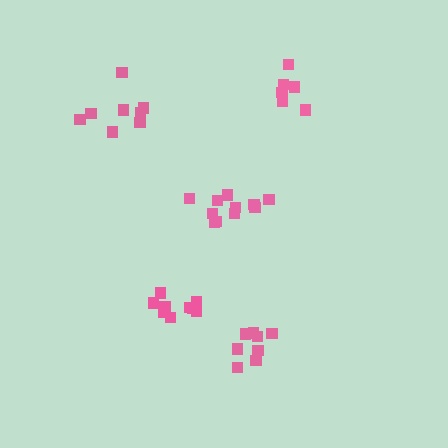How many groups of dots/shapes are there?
There are 5 groups.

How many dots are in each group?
Group 1: 8 dots, Group 2: 11 dots, Group 3: 9 dots, Group 4: 8 dots, Group 5: 6 dots (42 total).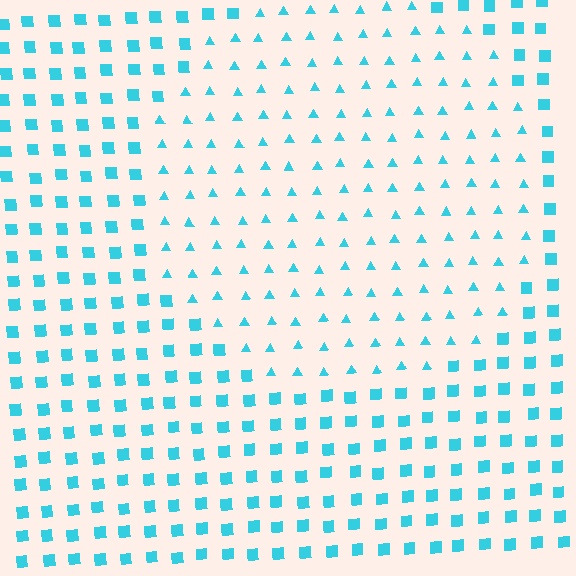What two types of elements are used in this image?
The image uses triangles inside the circle region and squares outside it.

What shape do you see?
I see a circle.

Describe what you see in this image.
The image is filled with small cyan elements arranged in a uniform grid. A circle-shaped region contains triangles, while the surrounding area contains squares. The boundary is defined purely by the change in element shape.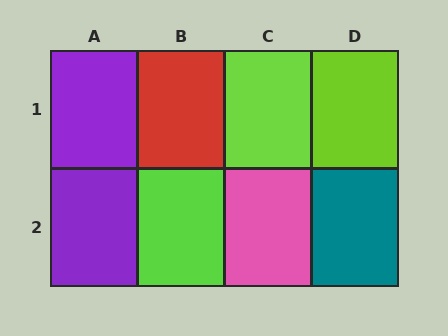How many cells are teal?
1 cell is teal.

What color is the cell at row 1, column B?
Red.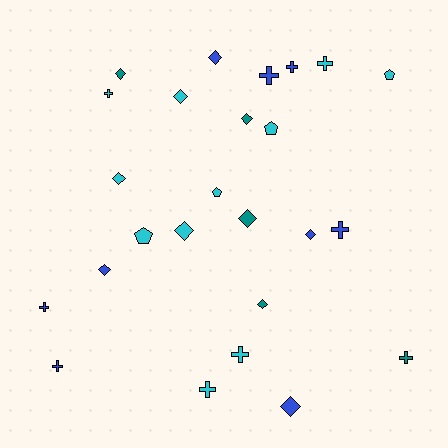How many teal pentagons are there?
There are no teal pentagons.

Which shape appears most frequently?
Diamond, with 11 objects.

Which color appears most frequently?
Cyan, with 11 objects.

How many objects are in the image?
There are 25 objects.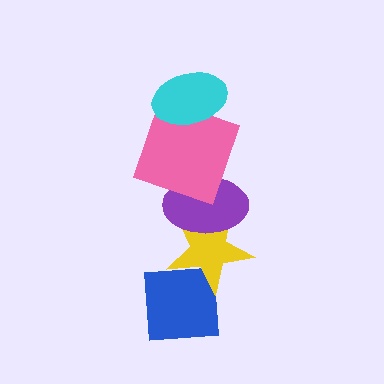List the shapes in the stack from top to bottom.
From top to bottom: the cyan ellipse, the pink square, the purple ellipse, the yellow star, the blue square.